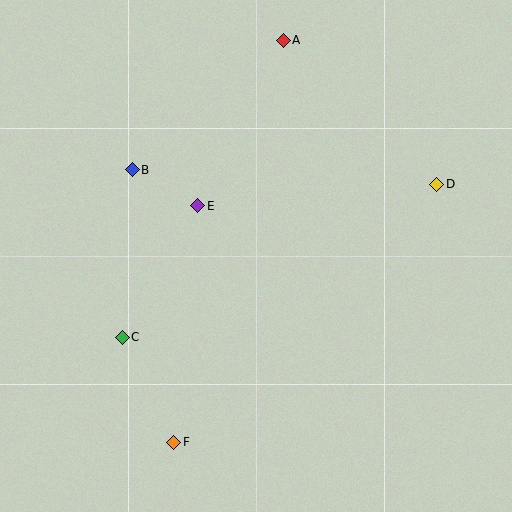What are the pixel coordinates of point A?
Point A is at (283, 40).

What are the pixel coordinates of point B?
Point B is at (132, 170).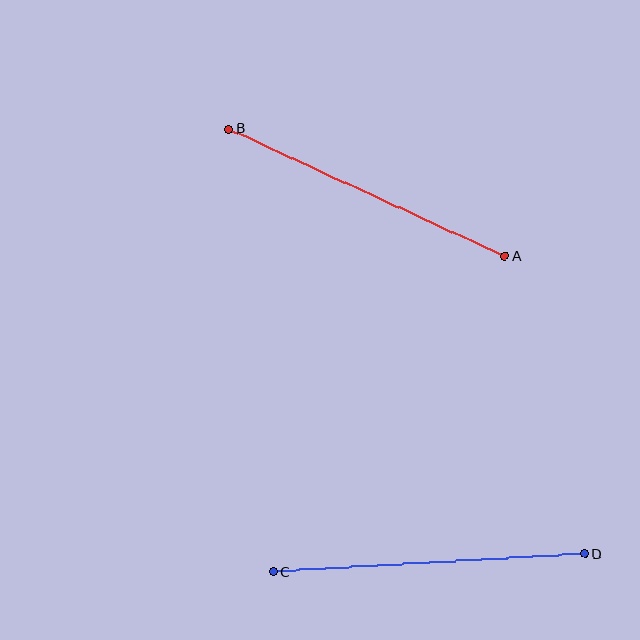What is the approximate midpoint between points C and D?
The midpoint is at approximately (429, 563) pixels.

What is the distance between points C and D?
The distance is approximately 312 pixels.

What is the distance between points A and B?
The distance is approximately 303 pixels.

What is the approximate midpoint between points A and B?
The midpoint is at approximately (367, 193) pixels.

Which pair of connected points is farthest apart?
Points C and D are farthest apart.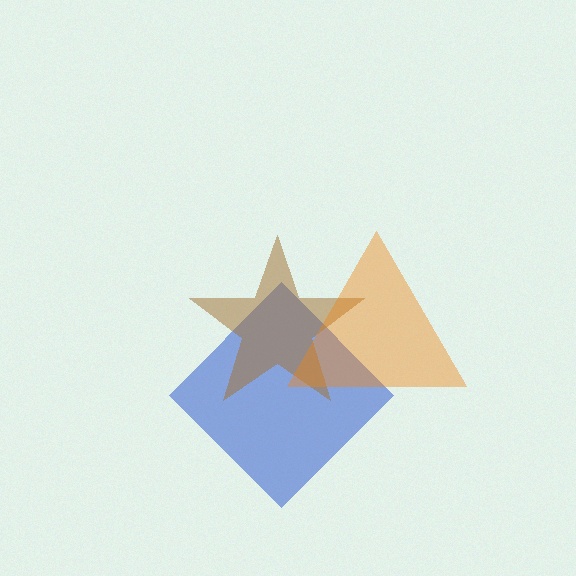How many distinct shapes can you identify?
There are 3 distinct shapes: a blue diamond, a brown star, an orange triangle.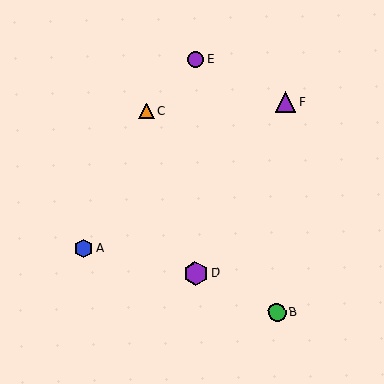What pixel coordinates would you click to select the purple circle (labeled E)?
Click at (196, 59) to select the purple circle E.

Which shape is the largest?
The purple hexagon (labeled D) is the largest.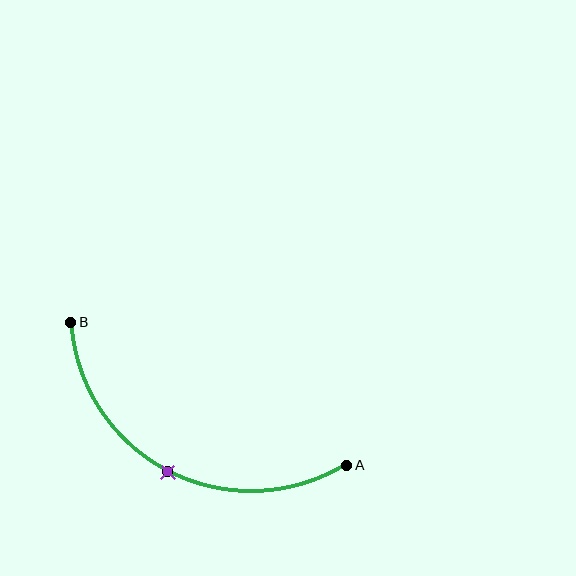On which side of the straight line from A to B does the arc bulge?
The arc bulges below the straight line connecting A and B.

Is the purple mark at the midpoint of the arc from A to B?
Yes. The purple mark lies on the arc at equal arc-length from both A and B — it is the arc midpoint.